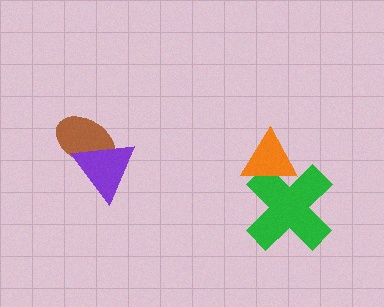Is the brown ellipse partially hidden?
Yes, it is partially covered by another shape.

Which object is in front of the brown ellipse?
The purple triangle is in front of the brown ellipse.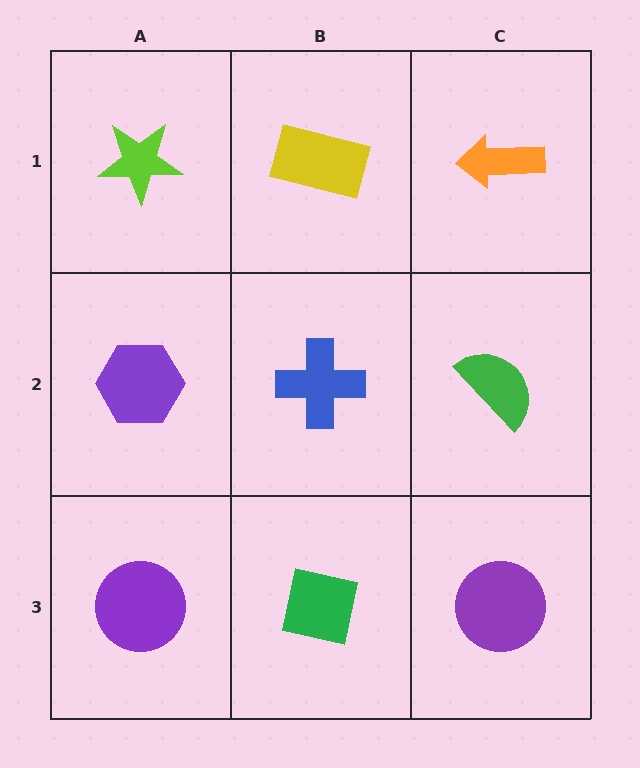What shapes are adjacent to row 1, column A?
A purple hexagon (row 2, column A), a yellow rectangle (row 1, column B).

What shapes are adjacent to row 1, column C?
A green semicircle (row 2, column C), a yellow rectangle (row 1, column B).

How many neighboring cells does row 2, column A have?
3.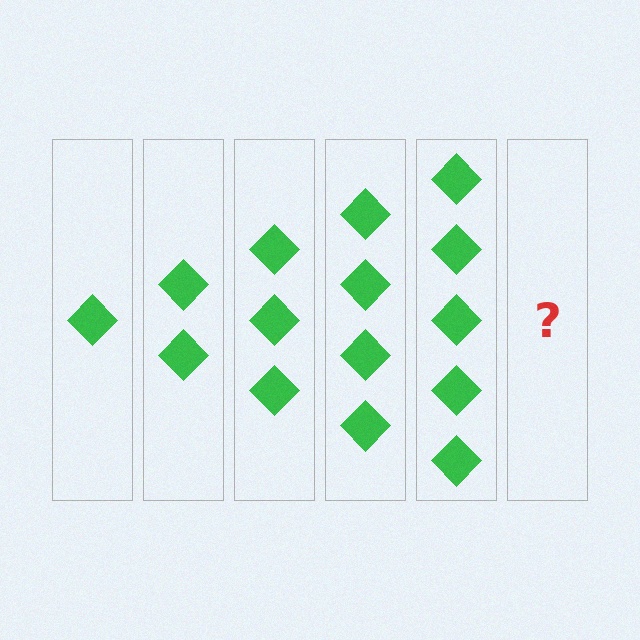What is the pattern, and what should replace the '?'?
The pattern is that each step adds one more diamond. The '?' should be 6 diamonds.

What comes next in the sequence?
The next element should be 6 diamonds.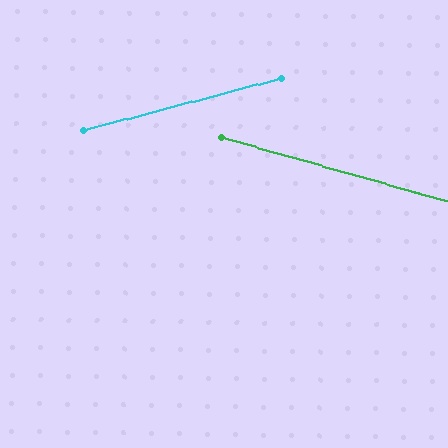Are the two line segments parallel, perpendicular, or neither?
Neither parallel nor perpendicular — they differ by about 31°.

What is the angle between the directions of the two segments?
Approximately 31 degrees.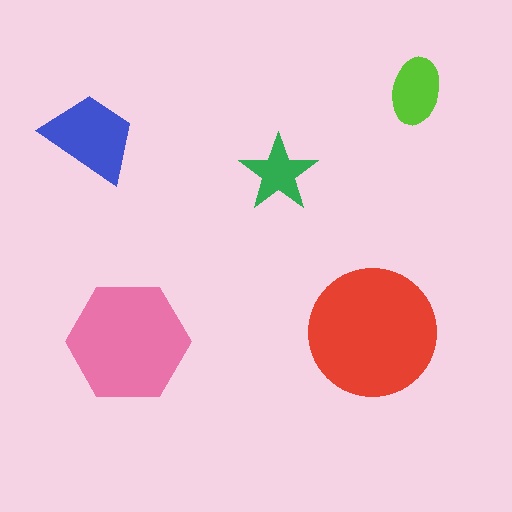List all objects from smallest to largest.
The green star, the lime ellipse, the blue trapezoid, the pink hexagon, the red circle.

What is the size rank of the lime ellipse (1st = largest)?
4th.